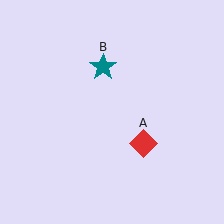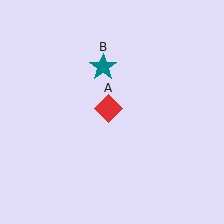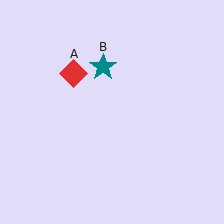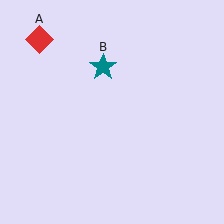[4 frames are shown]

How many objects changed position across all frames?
1 object changed position: red diamond (object A).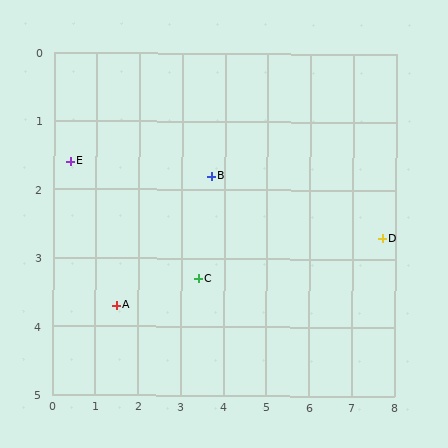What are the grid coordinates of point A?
Point A is at approximately (1.5, 3.7).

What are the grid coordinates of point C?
Point C is at approximately (3.4, 3.3).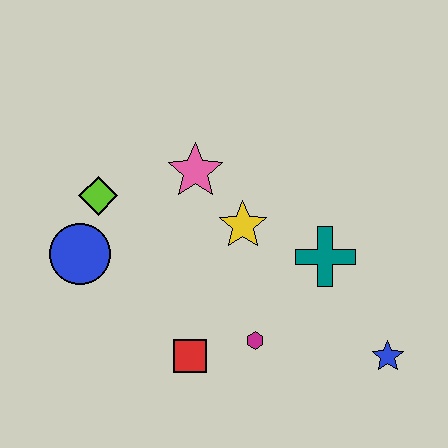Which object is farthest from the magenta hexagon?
The lime diamond is farthest from the magenta hexagon.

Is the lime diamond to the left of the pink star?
Yes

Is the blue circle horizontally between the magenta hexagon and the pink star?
No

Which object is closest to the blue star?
The teal cross is closest to the blue star.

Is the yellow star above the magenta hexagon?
Yes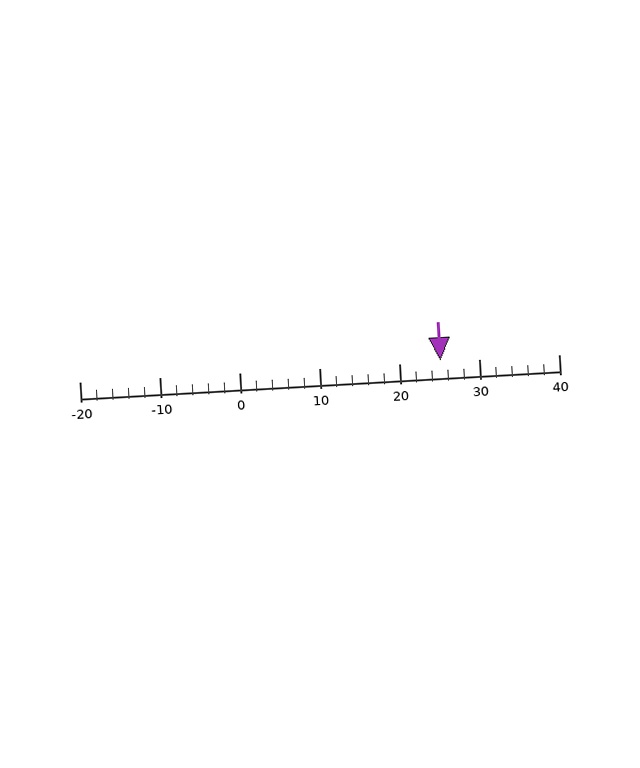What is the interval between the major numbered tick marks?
The major tick marks are spaced 10 units apart.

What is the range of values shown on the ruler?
The ruler shows values from -20 to 40.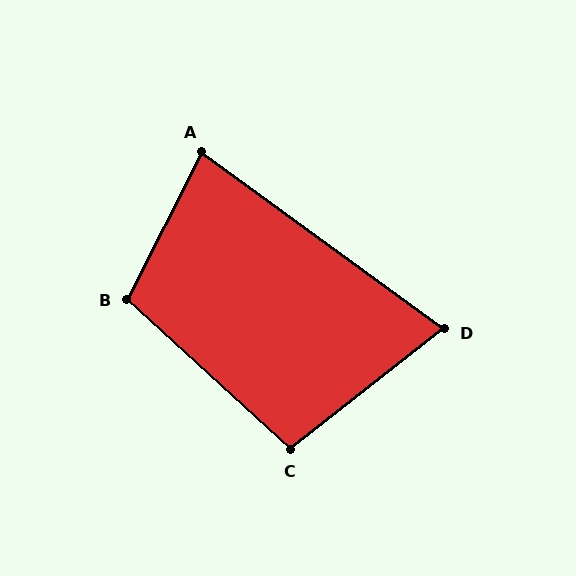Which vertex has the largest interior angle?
B, at approximately 106 degrees.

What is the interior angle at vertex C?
Approximately 99 degrees (obtuse).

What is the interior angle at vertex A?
Approximately 81 degrees (acute).